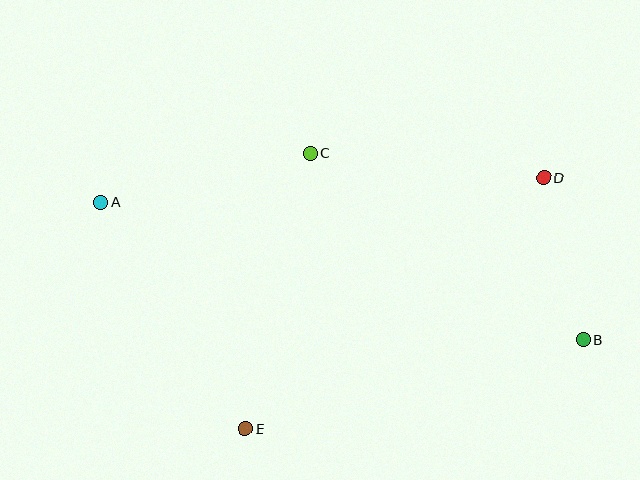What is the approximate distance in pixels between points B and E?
The distance between B and E is approximately 349 pixels.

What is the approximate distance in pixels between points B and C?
The distance between B and C is approximately 331 pixels.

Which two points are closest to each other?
Points B and D are closest to each other.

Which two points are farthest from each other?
Points A and B are farthest from each other.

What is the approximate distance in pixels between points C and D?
The distance between C and D is approximately 235 pixels.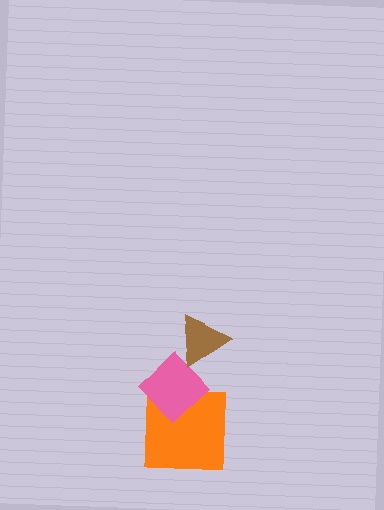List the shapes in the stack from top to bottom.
From top to bottom: the brown triangle, the pink diamond, the orange square.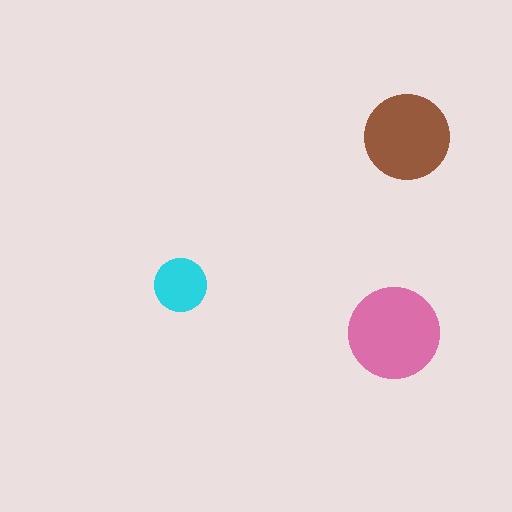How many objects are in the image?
There are 3 objects in the image.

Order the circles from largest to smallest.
the pink one, the brown one, the cyan one.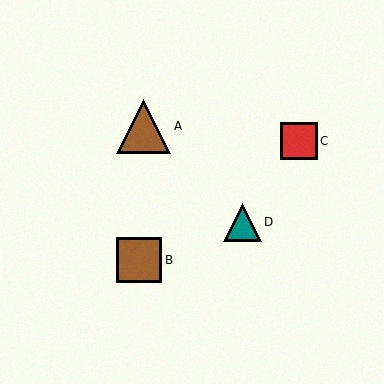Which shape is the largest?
The brown triangle (labeled A) is the largest.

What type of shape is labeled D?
Shape D is a teal triangle.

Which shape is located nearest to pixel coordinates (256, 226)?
The teal triangle (labeled D) at (243, 222) is nearest to that location.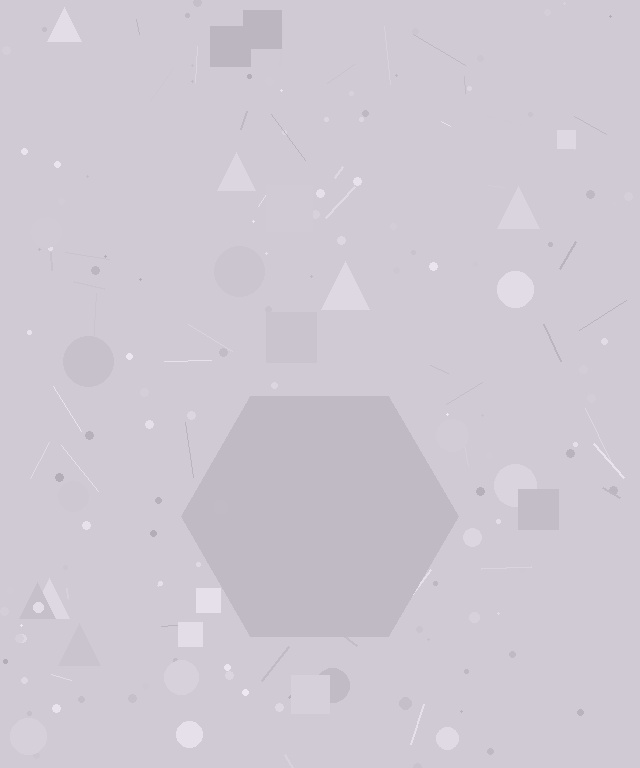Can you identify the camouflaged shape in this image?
The camouflaged shape is a hexagon.